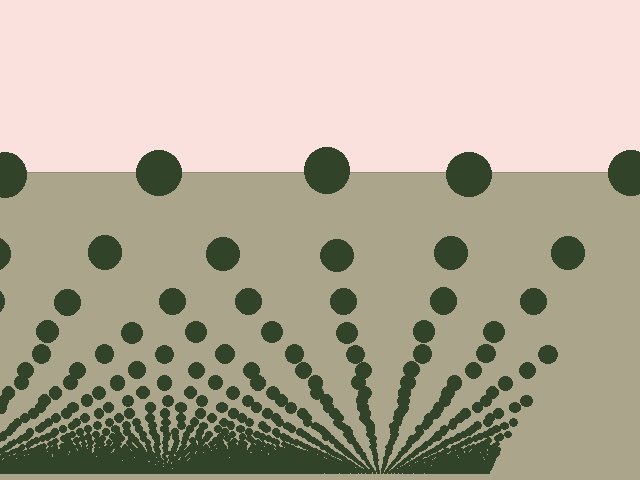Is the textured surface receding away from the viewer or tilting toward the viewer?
The surface appears to tilt toward the viewer. Texture elements get larger and sparser toward the top.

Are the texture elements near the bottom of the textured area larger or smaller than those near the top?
Smaller. The gradient is inverted — elements near the bottom are smaller and denser.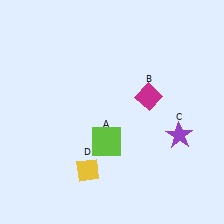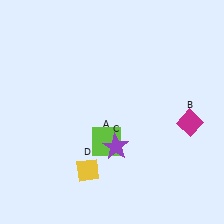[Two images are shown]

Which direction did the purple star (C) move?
The purple star (C) moved left.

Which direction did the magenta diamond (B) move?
The magenta diamond (B) moved right.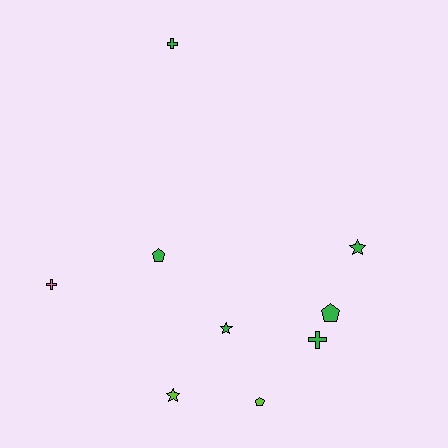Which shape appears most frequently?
Cross, with 3 objects.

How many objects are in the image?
There are 9 objects.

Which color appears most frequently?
Green, with 6 objects.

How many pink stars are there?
There are no pink stars.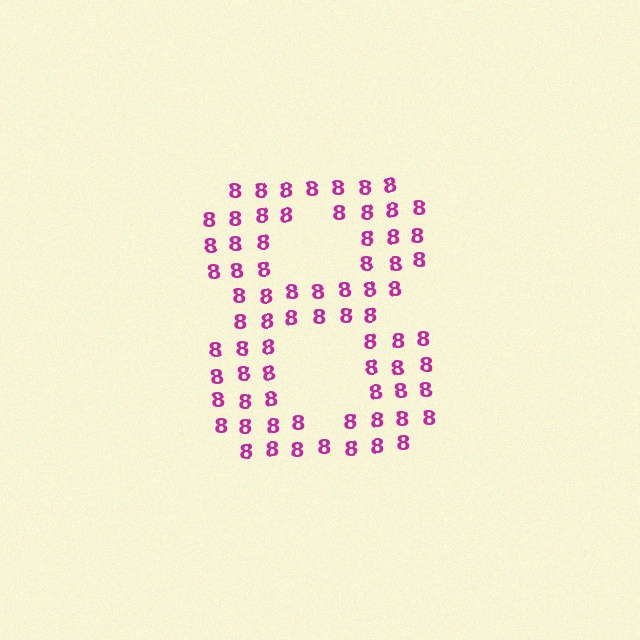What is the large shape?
The large shape is the digit 8.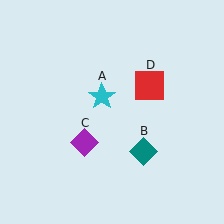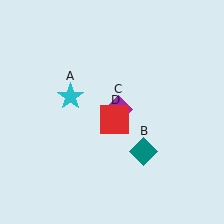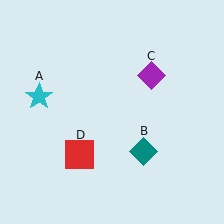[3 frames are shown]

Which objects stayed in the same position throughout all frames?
Teal diamond (object B) remained stationary.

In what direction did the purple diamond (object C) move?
The purple diamond (object C) moved up and to the right.